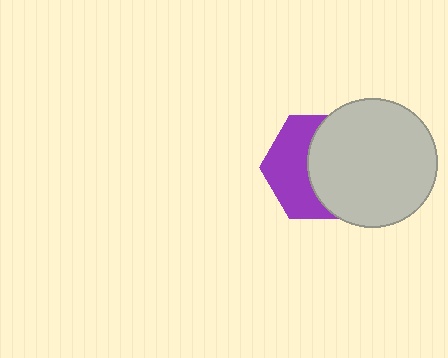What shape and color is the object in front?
The object in front is a light gray circle.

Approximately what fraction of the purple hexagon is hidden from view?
Roughly 55% of the purple hexagon is hidden behind the light gray circle.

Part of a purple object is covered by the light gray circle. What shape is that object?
It is a hexagon.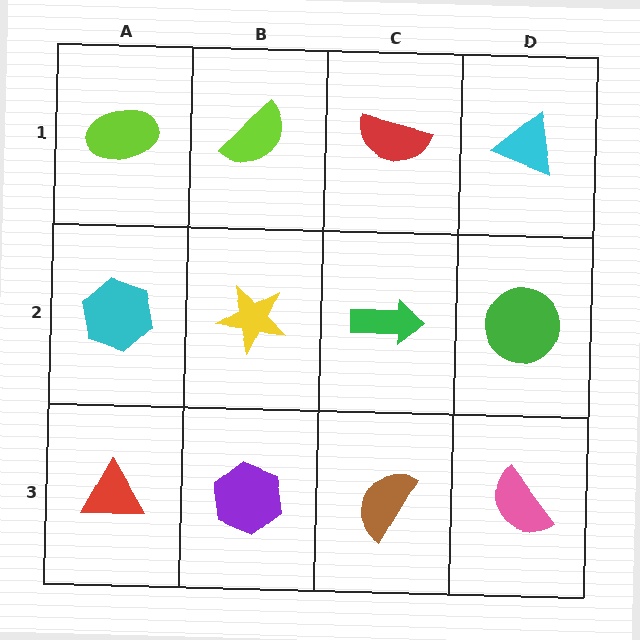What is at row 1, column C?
A red semicircle.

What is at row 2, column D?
A green circle.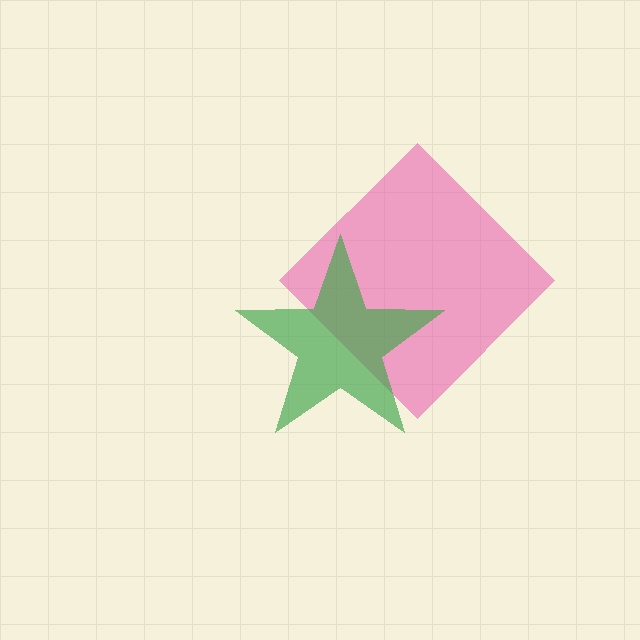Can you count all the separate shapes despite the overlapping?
Yes, there are 2 separate shapes.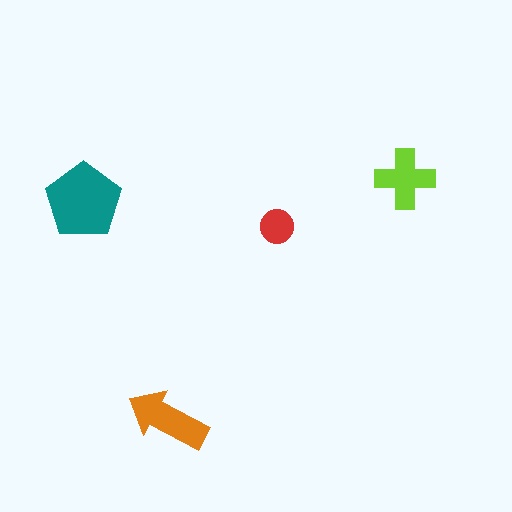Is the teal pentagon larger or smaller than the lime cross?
Larger.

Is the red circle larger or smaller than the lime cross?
Smaller.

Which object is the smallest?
The red circle.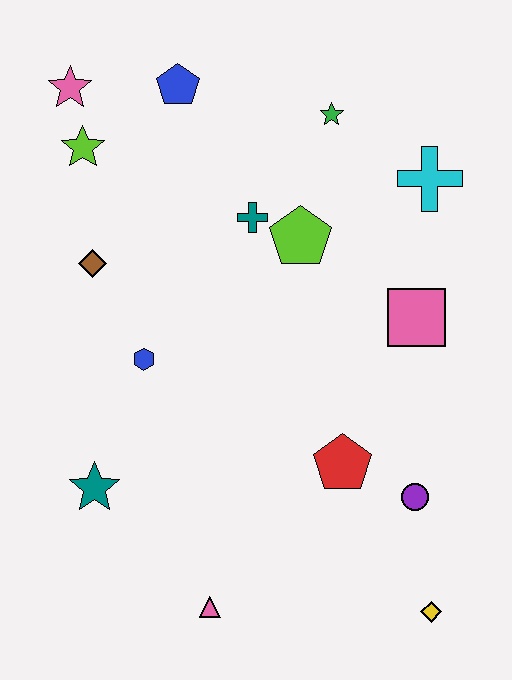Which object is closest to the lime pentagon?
The teal cross is closest to the lime pentagon.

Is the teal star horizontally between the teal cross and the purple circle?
No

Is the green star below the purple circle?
No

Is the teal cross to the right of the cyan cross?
No